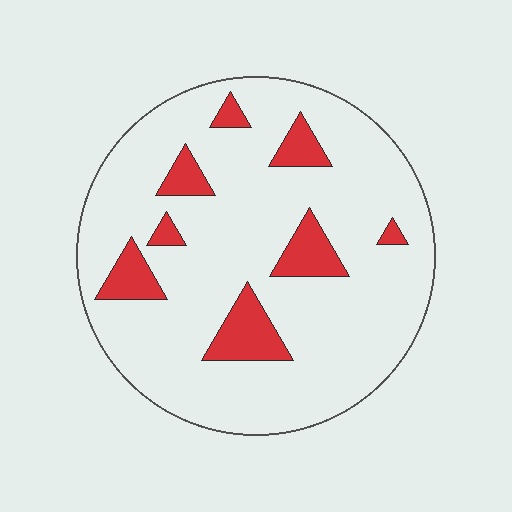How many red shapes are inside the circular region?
8.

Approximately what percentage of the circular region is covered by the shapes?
Approximately 15%.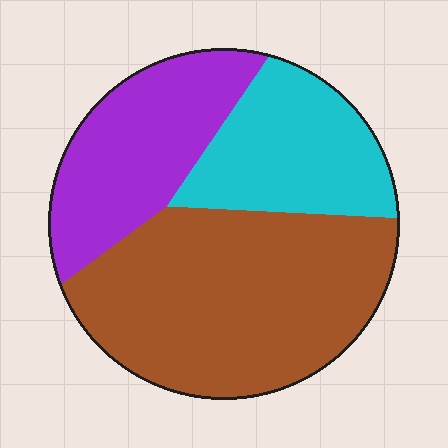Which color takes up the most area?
Brown, at roughly 50%.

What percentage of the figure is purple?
Purple covers about 25% of the figure.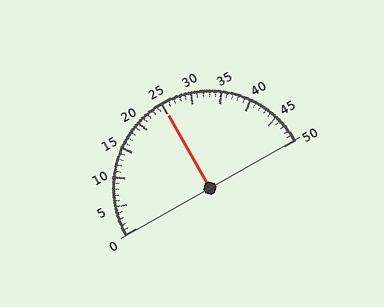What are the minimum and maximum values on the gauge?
The gauge ranges from 0 to 50.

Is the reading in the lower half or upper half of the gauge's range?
The reading is in the upper half of the range (0 to 50).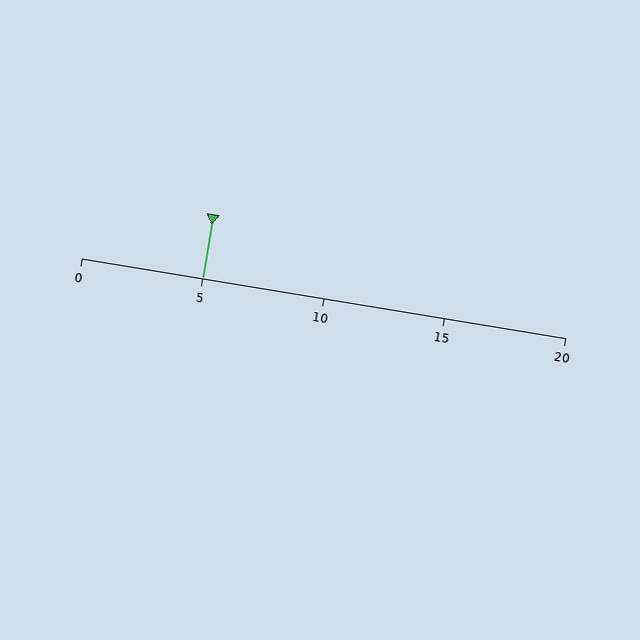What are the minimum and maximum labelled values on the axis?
The axis runs from 0 to 20.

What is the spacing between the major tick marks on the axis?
The major ticks are spaced 5 apart.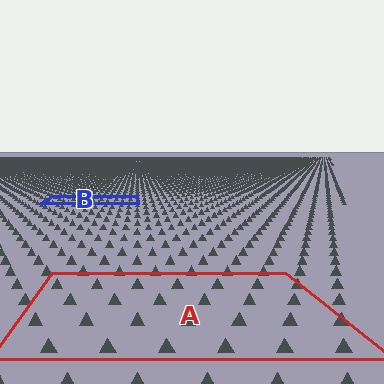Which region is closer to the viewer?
Region A is closer. The texture elements there are larger and more spread out.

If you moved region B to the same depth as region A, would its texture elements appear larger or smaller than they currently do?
They would appear larger. At a closer depth, the same texture elements are projected at a bigger on-screen size.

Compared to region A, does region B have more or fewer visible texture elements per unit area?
Region B has more texture elements per unit area — they are packed more densely because it is farther away.